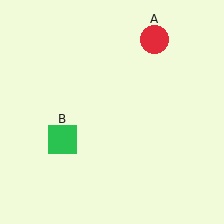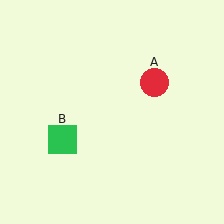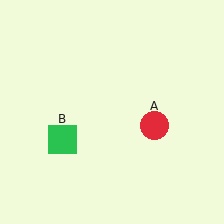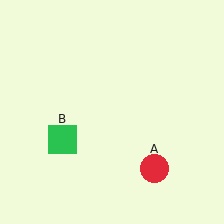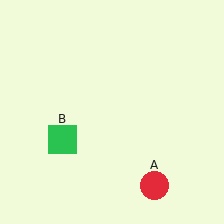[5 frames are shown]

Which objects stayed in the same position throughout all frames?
Green square (object B) remained stationary.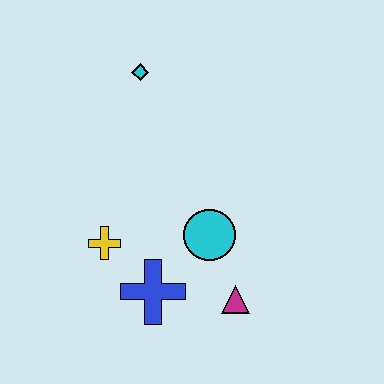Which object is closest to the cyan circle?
The magenta triangle is closest to the cyan circle.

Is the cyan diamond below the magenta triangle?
No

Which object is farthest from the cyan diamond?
The magenta triangle is farthest from the cyan diamond.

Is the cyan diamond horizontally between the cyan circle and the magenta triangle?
No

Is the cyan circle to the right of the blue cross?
Yes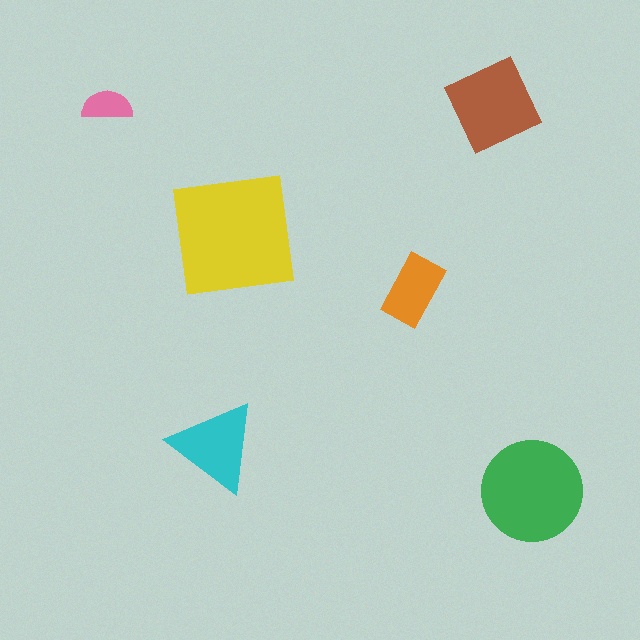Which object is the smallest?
The pink semicircle.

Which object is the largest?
The yellow square.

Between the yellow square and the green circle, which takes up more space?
The yellow square.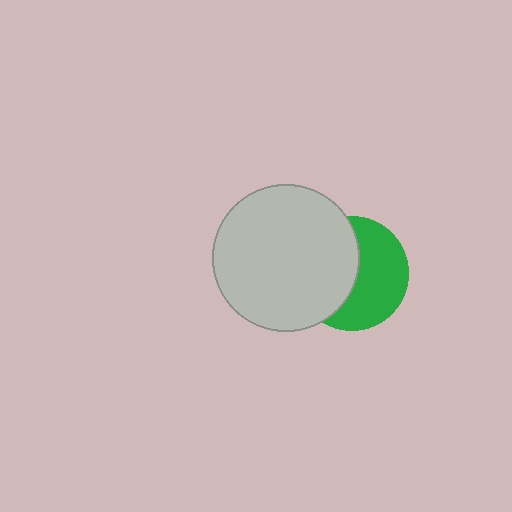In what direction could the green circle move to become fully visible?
The green circle could move right. That would shift it out from behind the light gray circle entirely.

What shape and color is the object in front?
The object in front is a light gray circle.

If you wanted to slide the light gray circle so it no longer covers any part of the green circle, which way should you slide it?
Slide it left — that is the most direct way to separate the two shapes.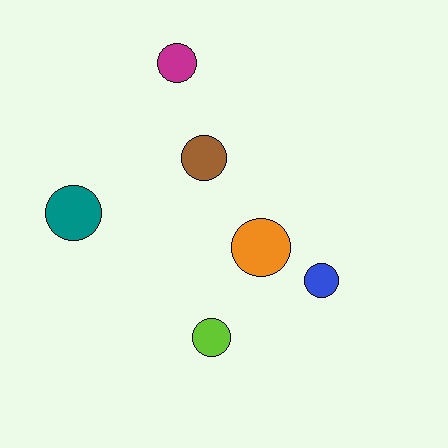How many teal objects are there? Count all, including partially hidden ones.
There is 1 teal object.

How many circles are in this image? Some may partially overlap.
There are 6 circles.